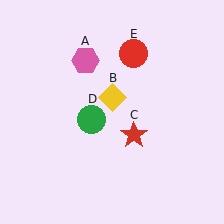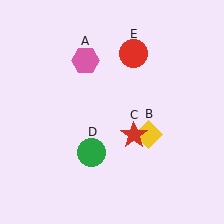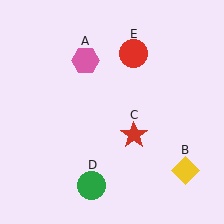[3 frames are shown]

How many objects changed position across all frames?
2 objects changed position: yellow diamond (object B), green circle (object D).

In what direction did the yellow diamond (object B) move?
The yellow diamond (object B) moved down and to the right.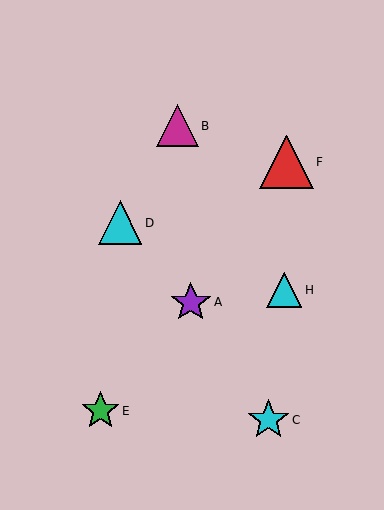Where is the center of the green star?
The center of the green star is at (100, 411).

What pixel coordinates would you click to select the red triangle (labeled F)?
Click at (286, 162) to select the red triangle F.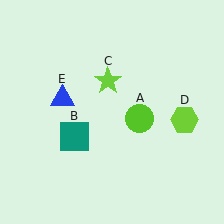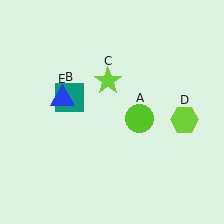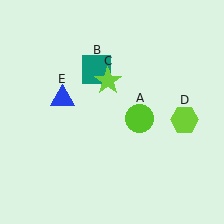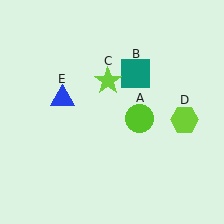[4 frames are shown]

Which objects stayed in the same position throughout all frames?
Lime circle (object A) and lime star (object C) and lime hexagon (object D) and blue triangle (object E) remained stationary.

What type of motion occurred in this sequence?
The teal square (object B) rotated clockwise around the center of the scene.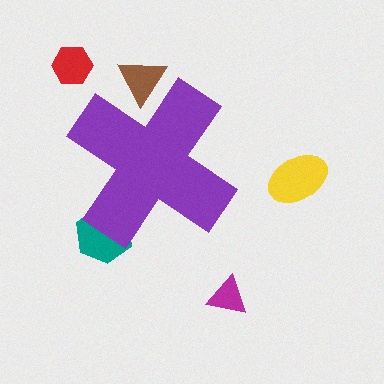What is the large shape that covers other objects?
A purple cross.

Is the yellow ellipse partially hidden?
No, the yellow ellipse is fully visible.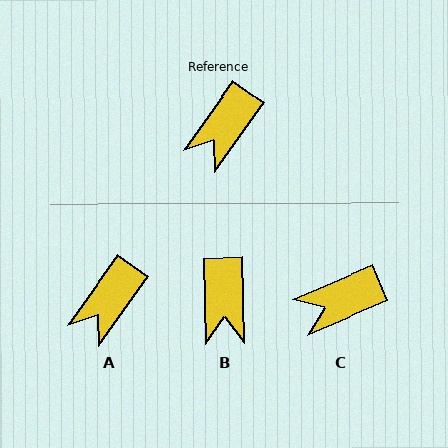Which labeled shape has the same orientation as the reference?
A.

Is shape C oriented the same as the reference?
No, it is off by about 31 degrees.